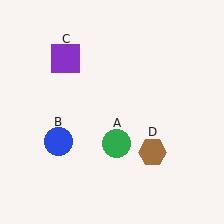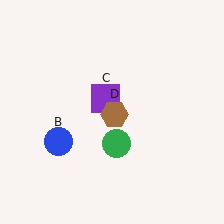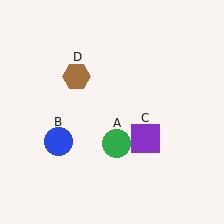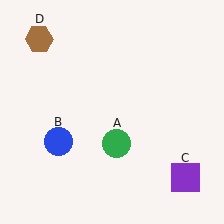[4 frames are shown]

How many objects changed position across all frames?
2 objects changed position: purple square (object C), brown hexagon (object D).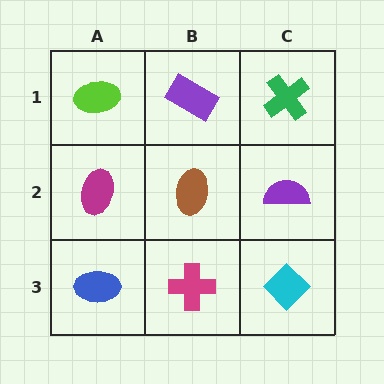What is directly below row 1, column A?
A magenta ellipse.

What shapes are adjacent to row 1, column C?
A purple semicircle (row 2, column C), a purple rectangle (row 1, column B).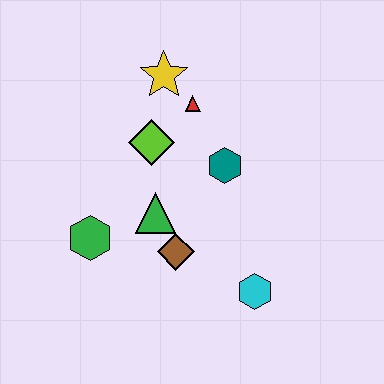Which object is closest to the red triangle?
The yellow star is closest to the red triangle.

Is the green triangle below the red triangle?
Yes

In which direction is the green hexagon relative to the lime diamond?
The green hexagon is below the lime diamond.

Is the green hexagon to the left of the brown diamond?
Yes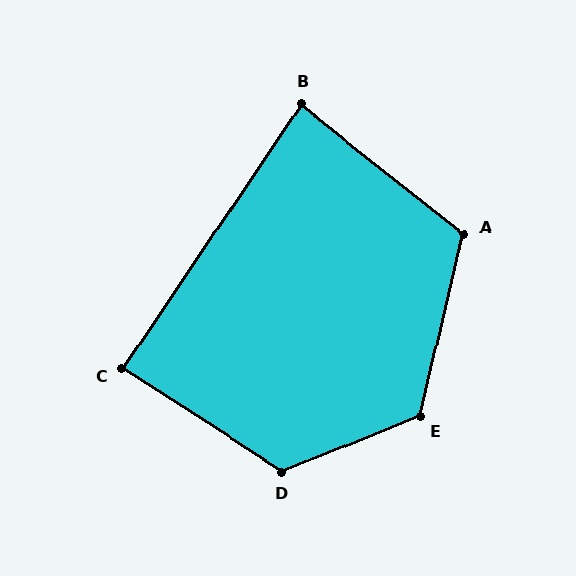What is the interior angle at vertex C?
Approximately 89 degrees (approximately right).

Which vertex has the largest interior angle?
E, at approximately 126 degrees.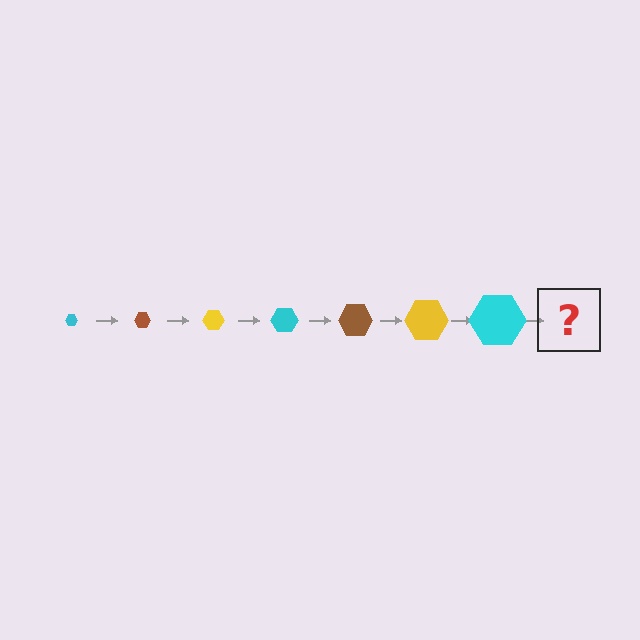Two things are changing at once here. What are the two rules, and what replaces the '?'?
The two rules are that the hexagon grows larger each step and the color cycles through cyan, brown, and yellow. The '?' should be a brown hexagon, larger than the previous one.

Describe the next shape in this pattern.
It should be a brown hexagon, larger than the previous one.